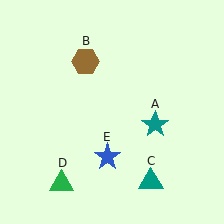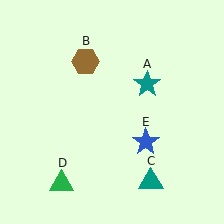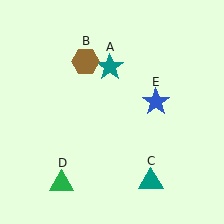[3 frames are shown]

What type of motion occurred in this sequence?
The teal star (object A), blue star (object E) rotated counterclockwise around the center of the scene.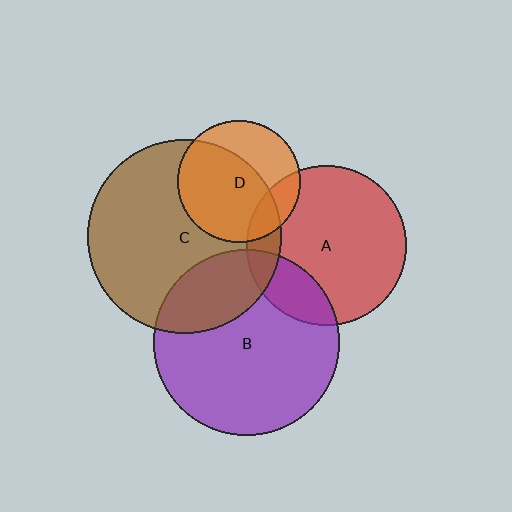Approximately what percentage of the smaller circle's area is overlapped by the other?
Approximately 15%.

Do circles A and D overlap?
Yes.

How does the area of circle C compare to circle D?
Approximately 2.5 times.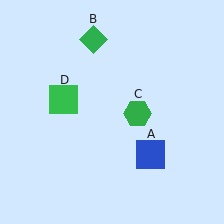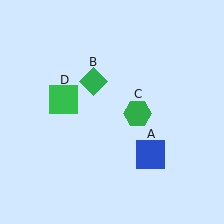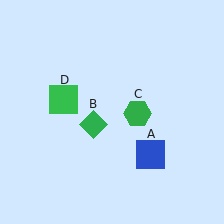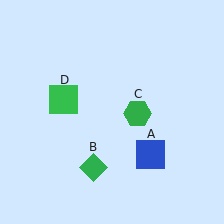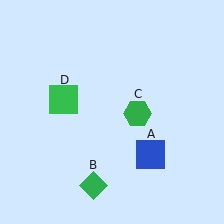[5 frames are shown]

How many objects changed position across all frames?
1 object changed position: green diamond (object B).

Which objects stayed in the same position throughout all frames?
Blue square (object A) and green hexagon (object C) and green square (object D) remained stationary.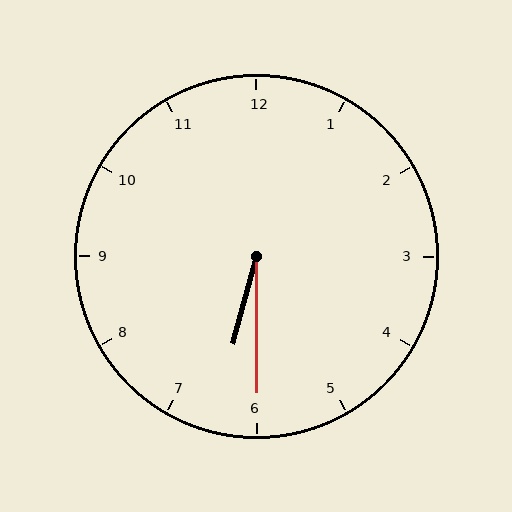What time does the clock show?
6:30.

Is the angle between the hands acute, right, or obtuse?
It is acute.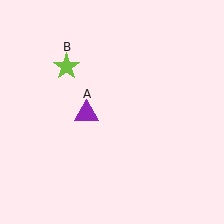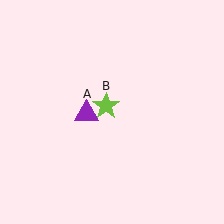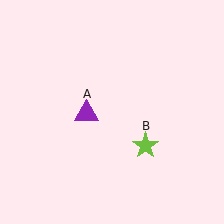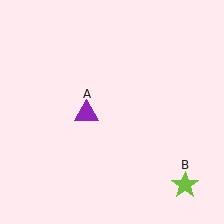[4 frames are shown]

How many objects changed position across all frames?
1 object changed position: lime star (object B).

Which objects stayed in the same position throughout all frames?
Purple triangle (object A) remained stationary.